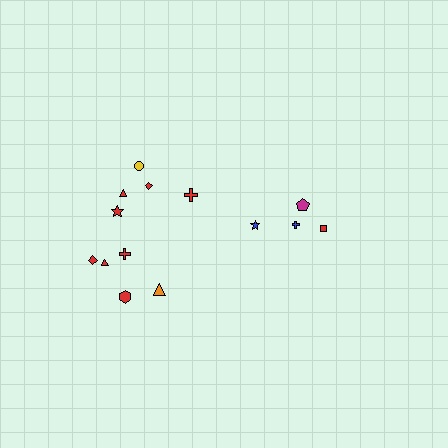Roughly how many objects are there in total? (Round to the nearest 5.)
Roughly 15 objects in total.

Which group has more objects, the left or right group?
The left group.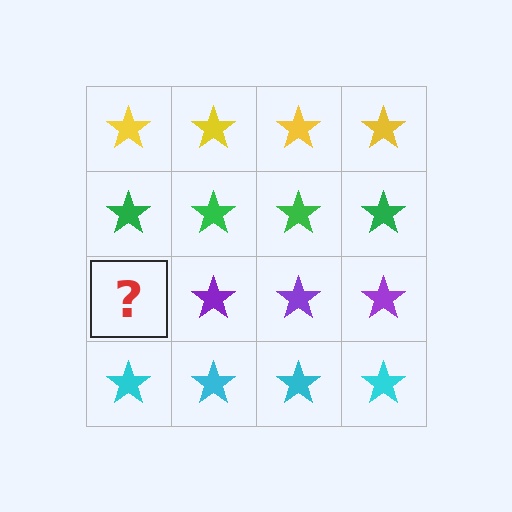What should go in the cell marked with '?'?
The missing cell should contain a purple star.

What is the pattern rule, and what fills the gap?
The rule is that each row has a consistent color. The gap should be filled with a purple star.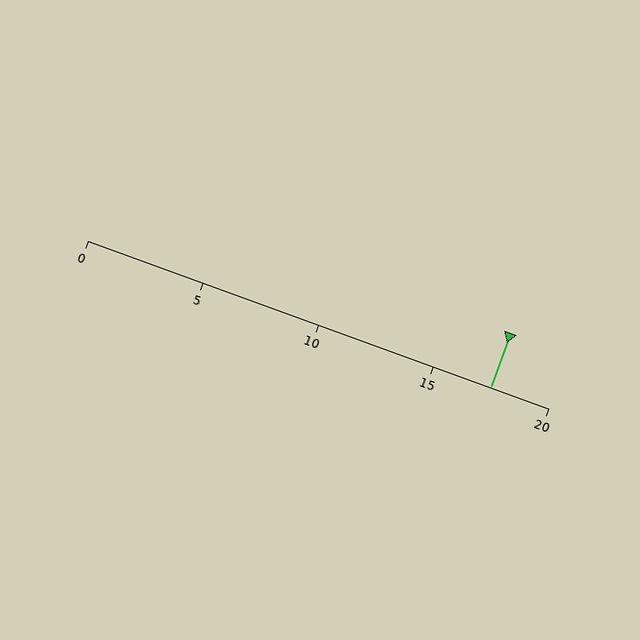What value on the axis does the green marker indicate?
The marker indicates approximately 17.5.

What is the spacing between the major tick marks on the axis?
The major ticks are spaced 5 apart.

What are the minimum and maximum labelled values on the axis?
The axis runs from 0 to 20.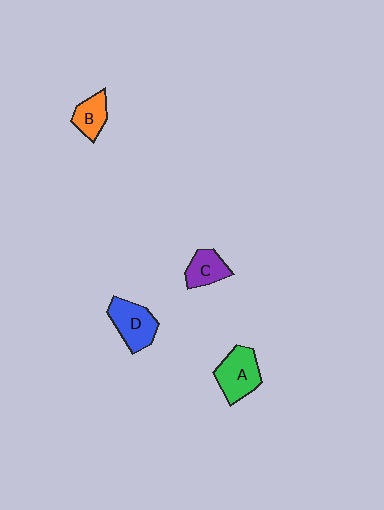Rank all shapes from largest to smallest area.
From largest to smallest: A (green), D (blue), C (purple), B (orange).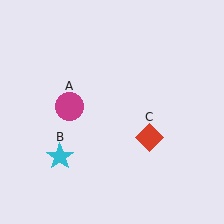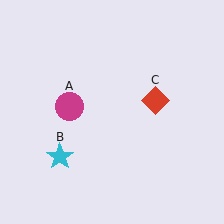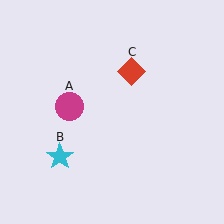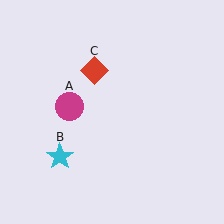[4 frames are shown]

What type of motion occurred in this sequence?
The red diamond (object C) rotated counterclockwise around the center of the scene.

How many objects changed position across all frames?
1 object changed position: red diamond (object C).